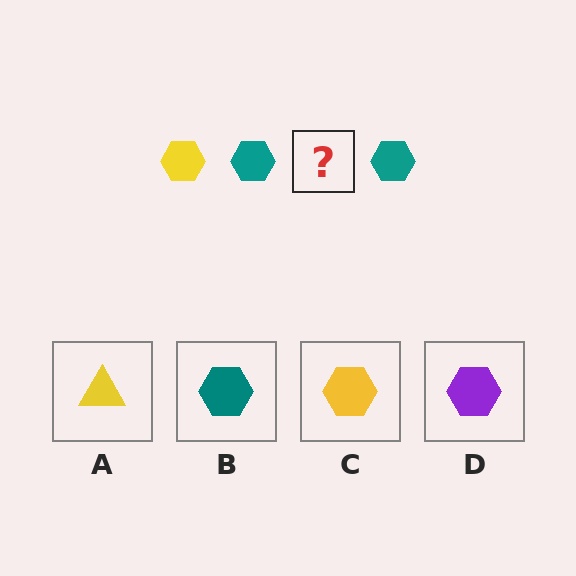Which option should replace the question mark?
Option C.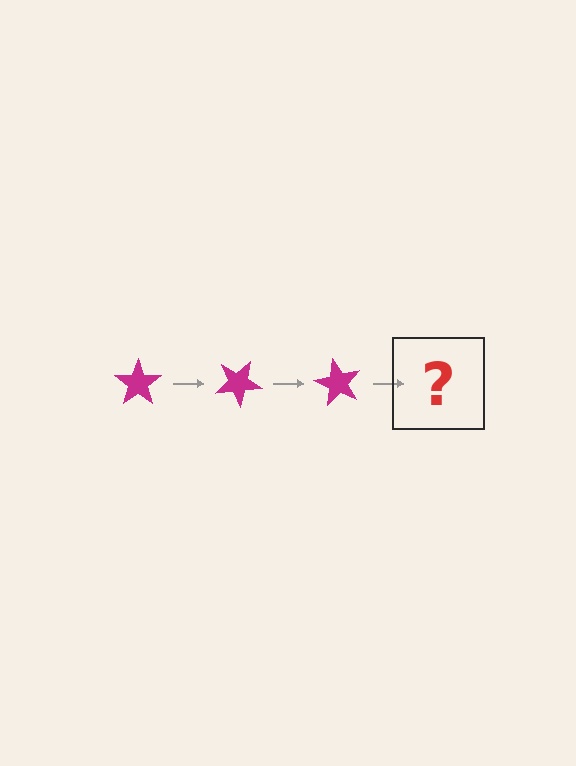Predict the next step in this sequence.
The next step is a magenta star rotated 90 degrees.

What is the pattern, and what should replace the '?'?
The pattern is that the star rotates 30 degrees each step. The '?' should be a magenta star rotated 90 degrees.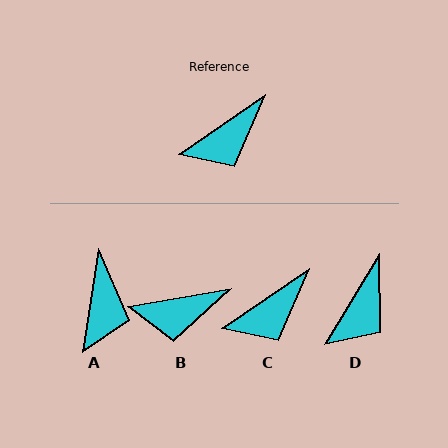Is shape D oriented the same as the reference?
No, it is off by about 24 degrees.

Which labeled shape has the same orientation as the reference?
C.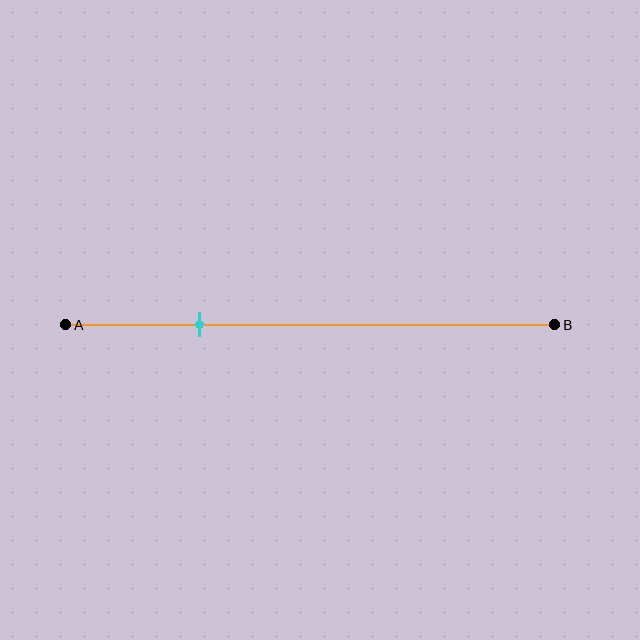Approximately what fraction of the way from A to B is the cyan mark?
The cyan mark is approximately 25% of the way from A to B.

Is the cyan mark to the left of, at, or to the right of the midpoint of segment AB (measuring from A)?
The cyan mark is to the left of the midpoint of segment AB.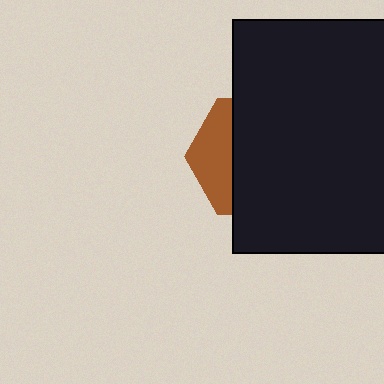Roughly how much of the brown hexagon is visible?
A small part of it is visible (roughly 30%).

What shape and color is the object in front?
The object in front is a black rectangle.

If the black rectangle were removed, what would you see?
You would see the complete brown hexagon.